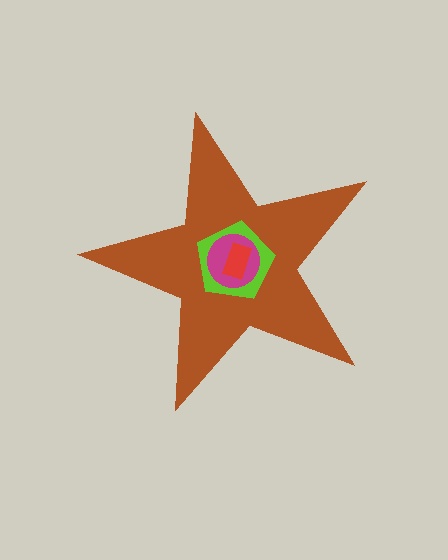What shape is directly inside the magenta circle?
The red rectangle.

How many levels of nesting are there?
4.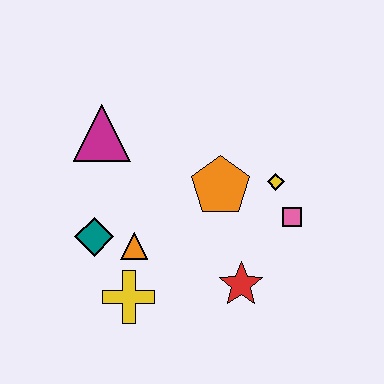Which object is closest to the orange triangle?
The teal diamond is closest to the orange triangle.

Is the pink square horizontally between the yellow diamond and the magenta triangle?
No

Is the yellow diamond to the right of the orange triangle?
Yes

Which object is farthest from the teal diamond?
The pink square is farthest from the teal diamond.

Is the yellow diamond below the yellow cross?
No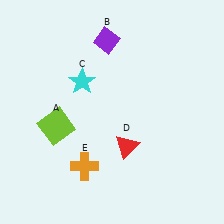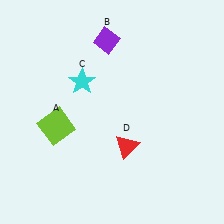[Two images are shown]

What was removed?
The orange cross (E) was removed in Image 2.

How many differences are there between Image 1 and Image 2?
There is 1 difference between the two images.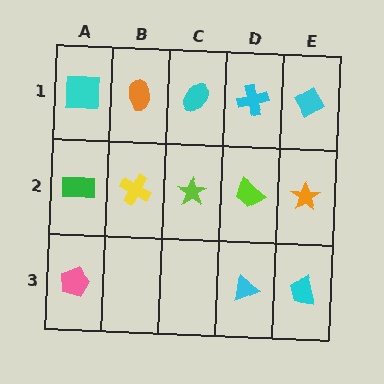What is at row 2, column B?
A yellow cross.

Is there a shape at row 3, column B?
No, that cell is empty.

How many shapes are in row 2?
5 shapes.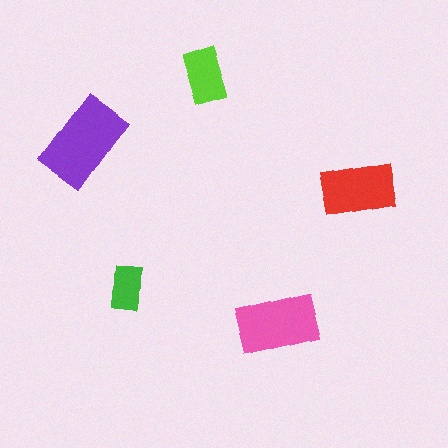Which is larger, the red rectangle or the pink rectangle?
The pink one.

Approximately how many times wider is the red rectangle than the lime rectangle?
About 1.5 times wider.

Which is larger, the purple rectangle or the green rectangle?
The purple one.